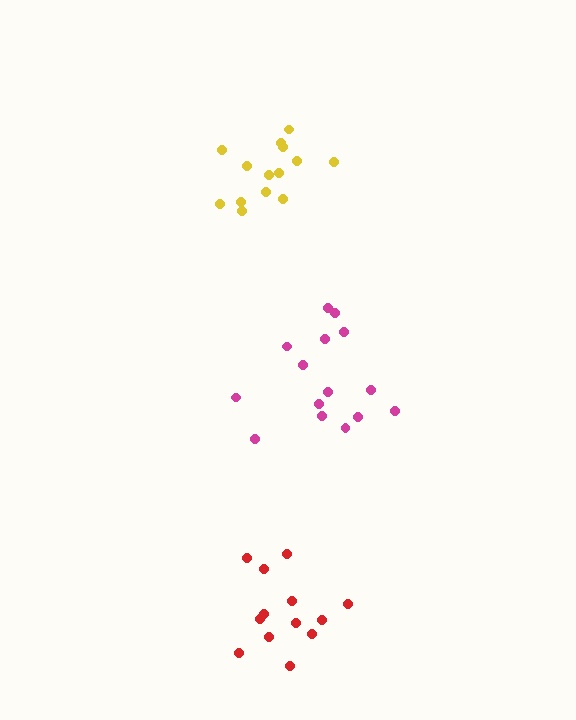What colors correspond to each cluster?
The clusters are colored: yellow, magenta, red.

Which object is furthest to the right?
The magenta cluster is rightmost.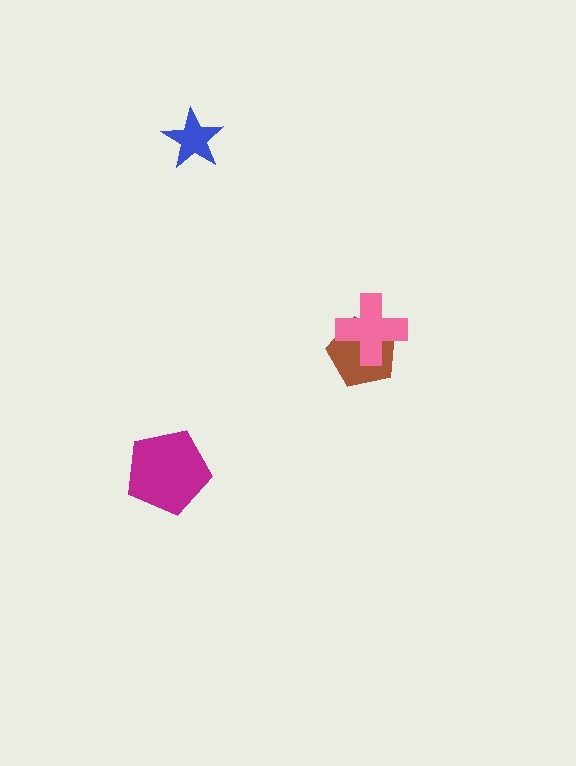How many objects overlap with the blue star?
0 objects overlap with the blue star.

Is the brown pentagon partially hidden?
Yes, it is partially covered by another shape.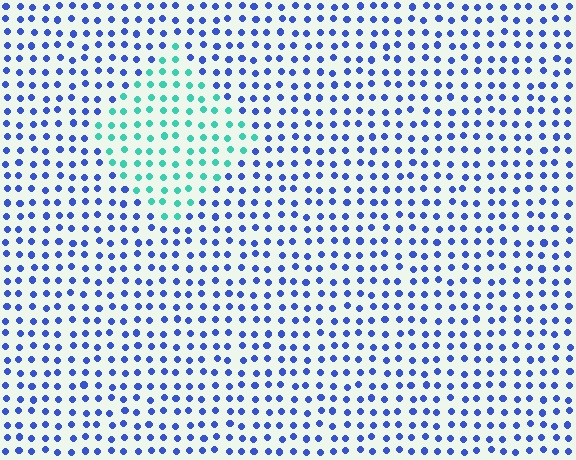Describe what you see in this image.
The image is filled with small blue elements in a uniform arrangement. A diamond-shaped region is visible where the elements are tinted to a slightly different hue, forming a subtle color boundary.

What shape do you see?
I see a diamond.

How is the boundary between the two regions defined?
The boundary is defined purely by a slight shift in hue (about 62 degrees). Spacing, size, and orientation are identical on both sides.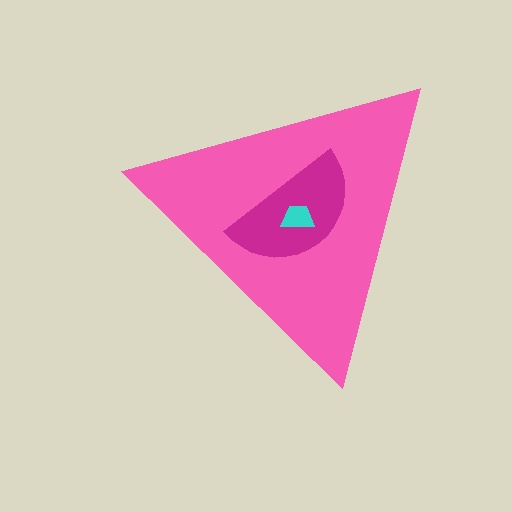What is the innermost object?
The cyan trapezoid.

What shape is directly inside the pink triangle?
The magenta semicircle.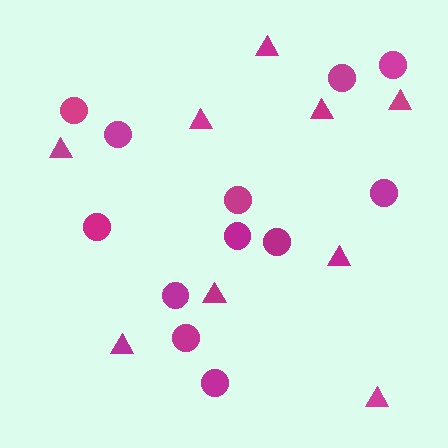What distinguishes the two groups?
There are 2 groups: one group of circles (12) and one group of triangles (9).